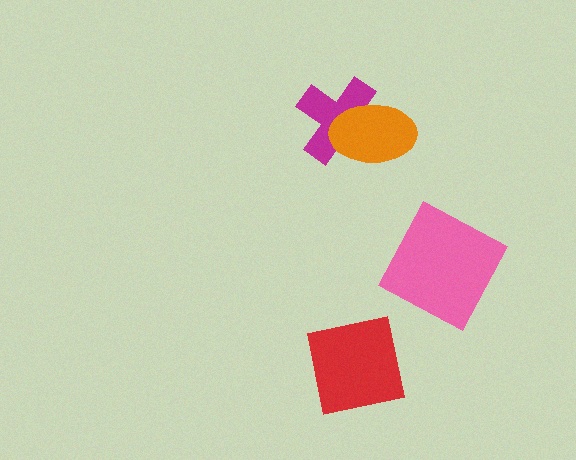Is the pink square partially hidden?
No, no other shape covers it.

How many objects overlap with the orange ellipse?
1 object overlaps with the orange ellipse.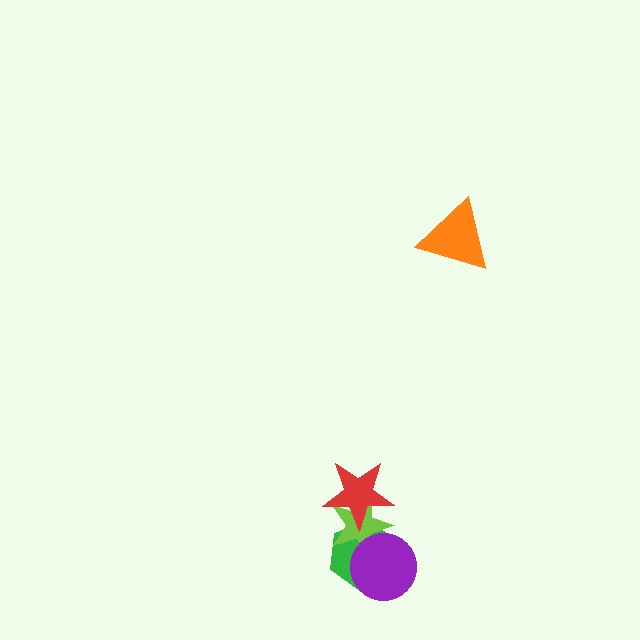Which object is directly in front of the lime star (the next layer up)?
The red star is directly in front of the lime star.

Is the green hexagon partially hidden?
Yes, it is partially covered by another shape.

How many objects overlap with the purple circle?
2 objects overlap with the purple circle.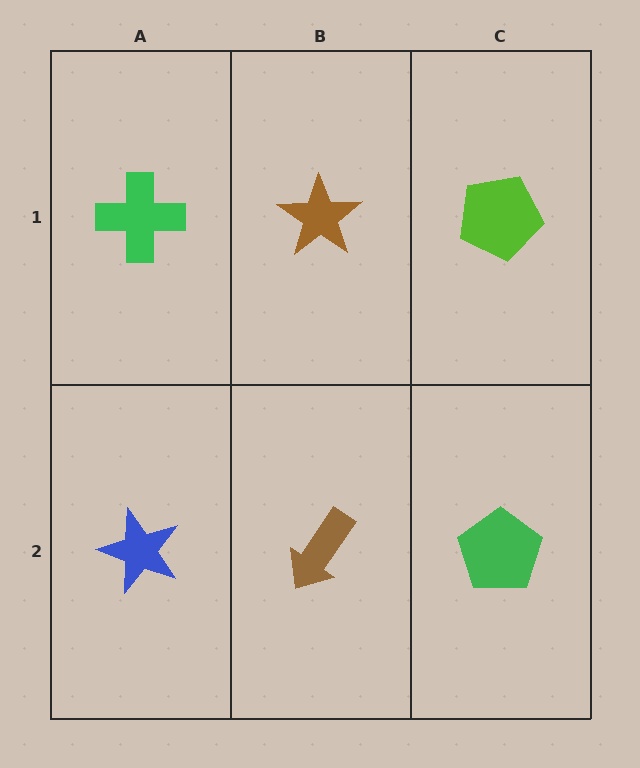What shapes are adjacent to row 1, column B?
A brown arrow (row 2, column B), a green cross (row 1, column A), a lime pentagon (row 1, column C).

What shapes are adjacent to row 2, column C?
A lime pentagon (row 1, column C), a brown arrow (row 2, column B).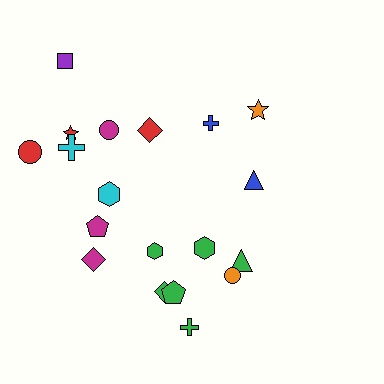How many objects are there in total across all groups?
There are 19 objects.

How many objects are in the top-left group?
There are 8 objects.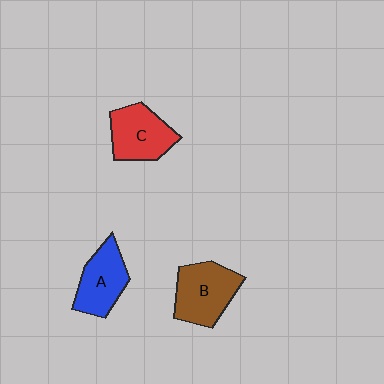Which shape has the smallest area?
Shape A (blue).